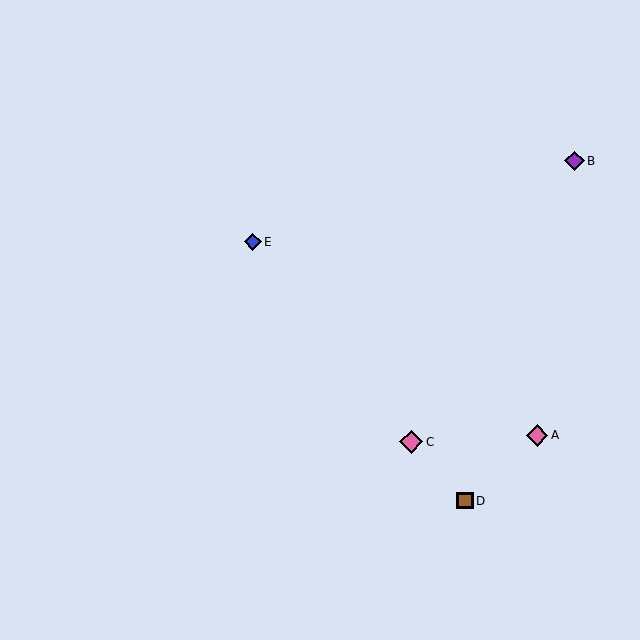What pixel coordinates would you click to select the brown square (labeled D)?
Click at (465, 501) to select the brown square D.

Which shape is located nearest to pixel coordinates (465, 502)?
The brown square (labeled D) at (465, 501) is nearest to that location.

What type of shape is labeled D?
Shape D is a brown square.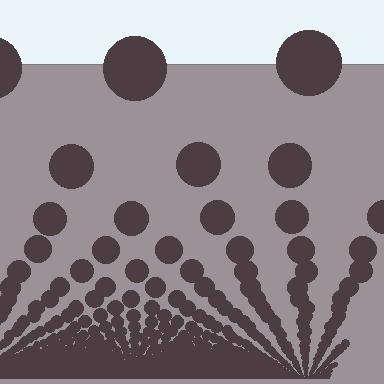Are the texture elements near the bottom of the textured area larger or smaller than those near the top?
Smaller. The gradient is inverted — elements near the bottom are smaller and denser.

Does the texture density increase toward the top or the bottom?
Density increases toward the bottom.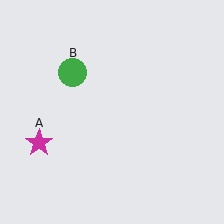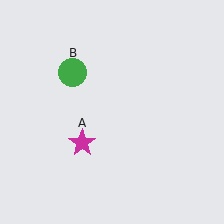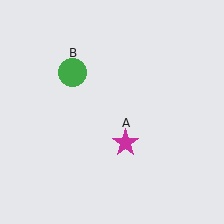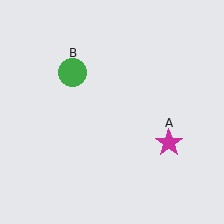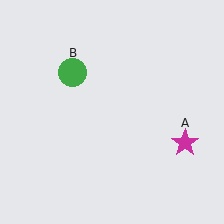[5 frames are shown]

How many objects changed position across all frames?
1 object changed position: magenta star (object A).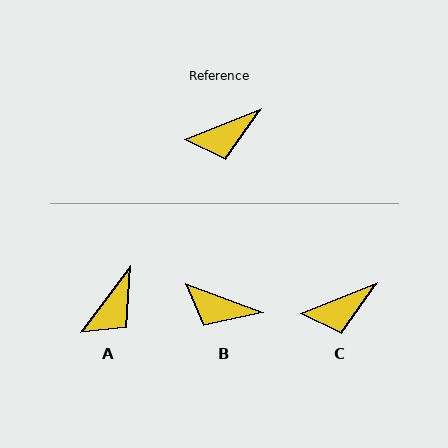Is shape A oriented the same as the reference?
No, it is off by about 31 degrees.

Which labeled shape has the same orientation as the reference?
C.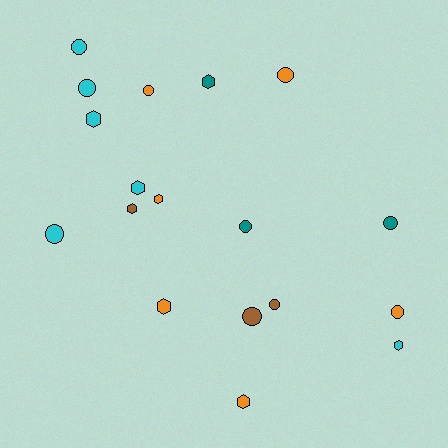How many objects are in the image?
There are 18 objects.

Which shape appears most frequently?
Circle, with 10 objects.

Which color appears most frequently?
Orange, with 6 objects.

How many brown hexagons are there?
There is 1 brown hexagon.